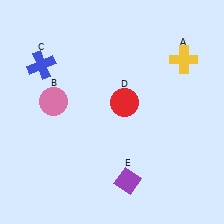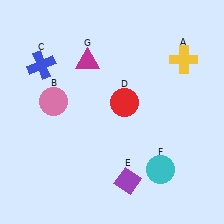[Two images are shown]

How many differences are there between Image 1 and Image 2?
There are 2 differences between the two images.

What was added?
A cyan circle (F), a magenta triangle (G) were added in Image 2.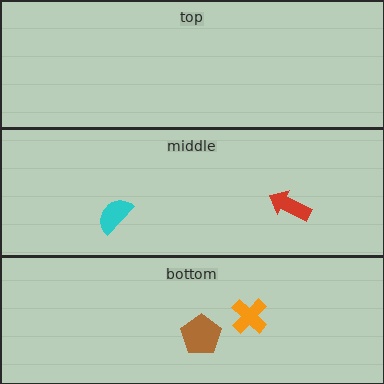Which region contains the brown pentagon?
The bottom region.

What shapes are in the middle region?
The red arrow, the cyan semicircle.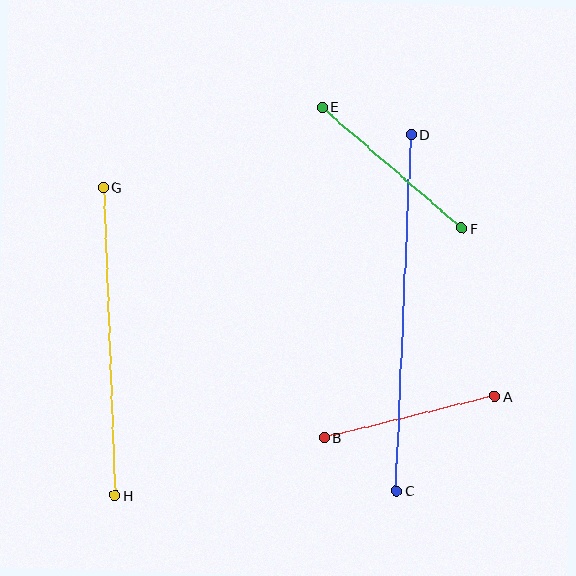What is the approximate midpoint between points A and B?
The midpoint is at approximately (410, 417) pixels.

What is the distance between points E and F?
The distance is approximately 185 pixels.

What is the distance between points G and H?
The distance is approximately 308 pixels.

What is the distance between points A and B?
The distance is approximately 175 pixels.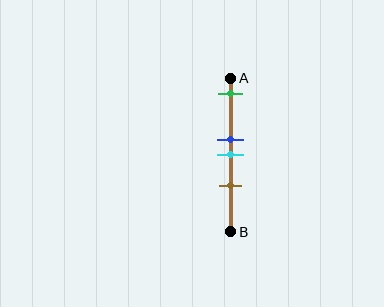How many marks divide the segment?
There are 4 marks dividing the segment.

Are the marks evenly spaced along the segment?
No, the marks are not evenly spaced.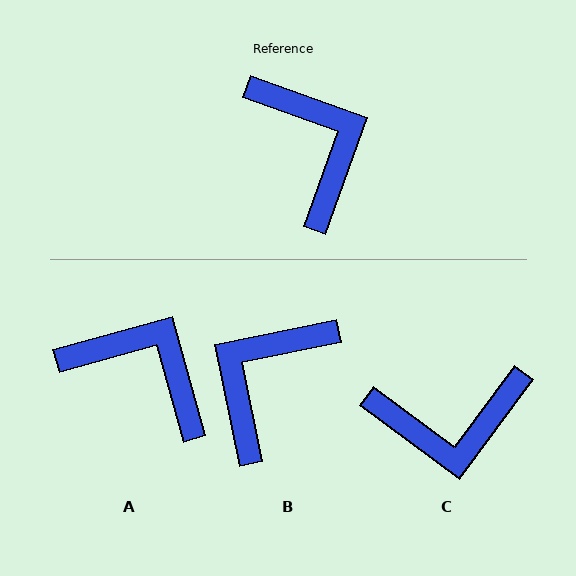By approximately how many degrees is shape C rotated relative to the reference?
Approximately 106 degrees clockwise.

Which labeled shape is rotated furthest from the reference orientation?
B, about 121 degrees away.